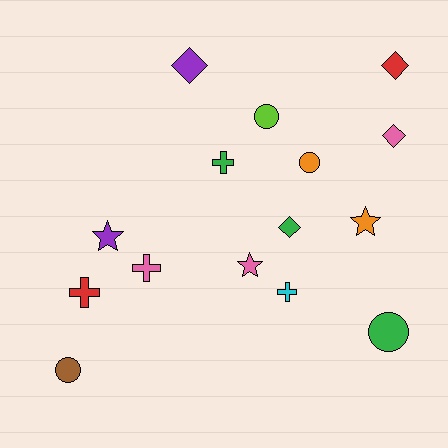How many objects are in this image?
There are 15 objects.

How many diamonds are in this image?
There are 4 diamonds.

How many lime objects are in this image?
There is 1 lime object.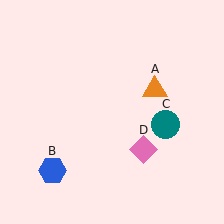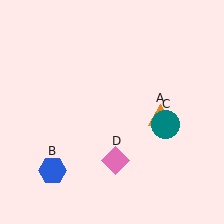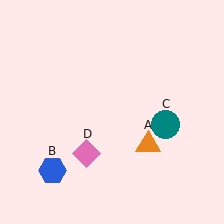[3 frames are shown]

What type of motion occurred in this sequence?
The orange triangle (object A), pink diamond (object D) rotated clockwise around the center of the scene.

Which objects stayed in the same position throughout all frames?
Blue hexagon (object B) and teal circle (object C) remained stationary.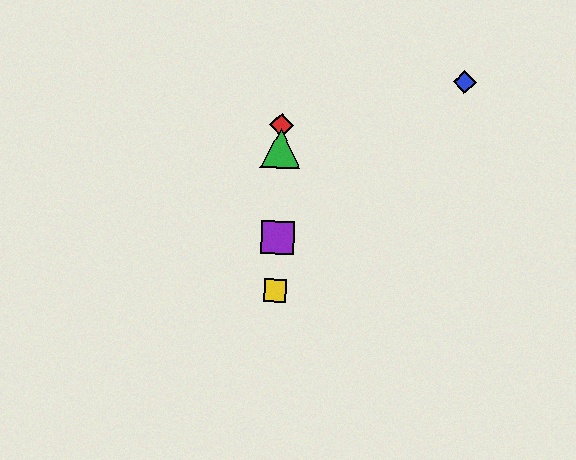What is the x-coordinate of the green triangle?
The green triangle is at x≈281.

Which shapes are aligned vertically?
The red diamond, the green triangle, the yellow square, the purple square are aligned vertically.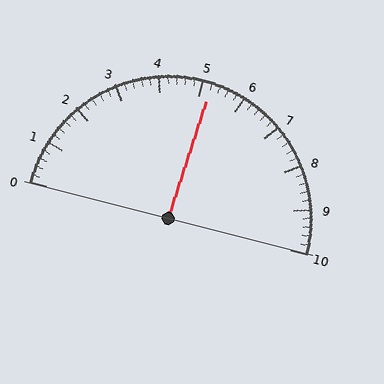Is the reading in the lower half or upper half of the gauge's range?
The reading is in the upper half of the range (0 to 10).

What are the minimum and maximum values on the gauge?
The gauge ranges from 0 to 10.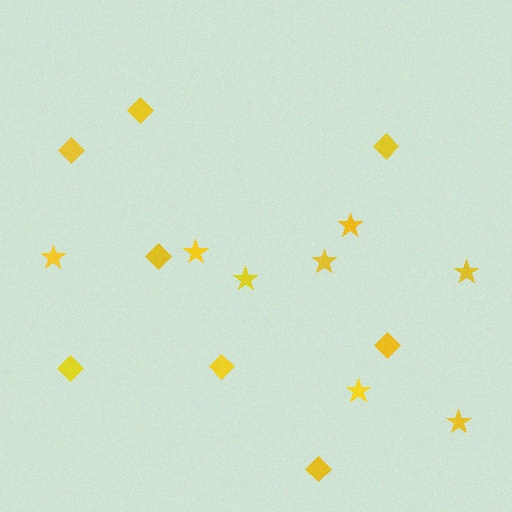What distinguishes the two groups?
There are 2 groups: one group of stars (8) and one group of diamonds (8).